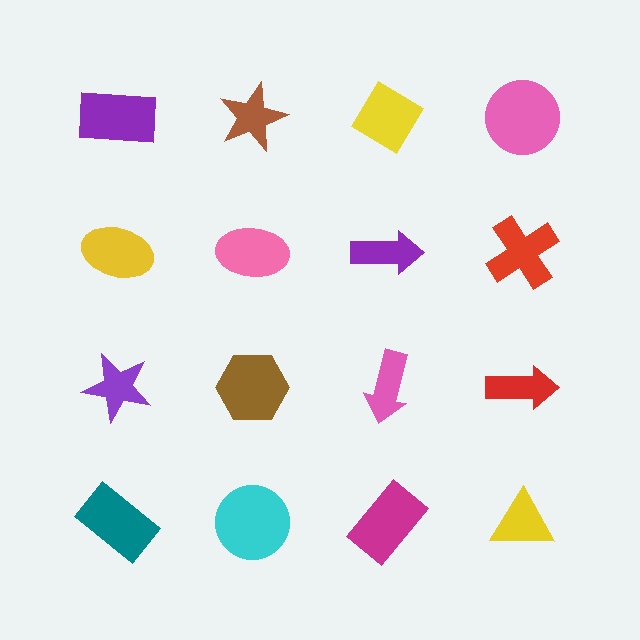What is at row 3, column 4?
A red arrow.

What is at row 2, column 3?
A purple arrow.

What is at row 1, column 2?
A brown star.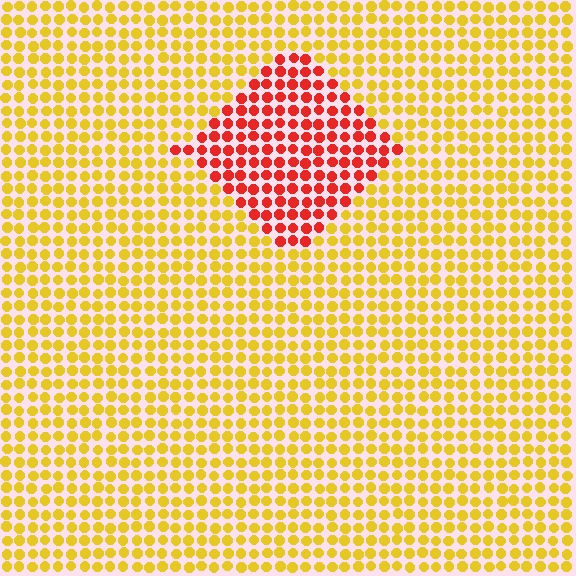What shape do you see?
I see a diamond.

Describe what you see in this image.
The image is filled with small yellow elements in a uniform arrangement. A diamond-shaped region is visible where the elements are tinted to a slightly different hue, forming a subtle color boundary.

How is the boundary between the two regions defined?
The boundary is defined purely by a slight shift in hue (about 50 degrees). Spacing, size, and orientation are identical on both sides.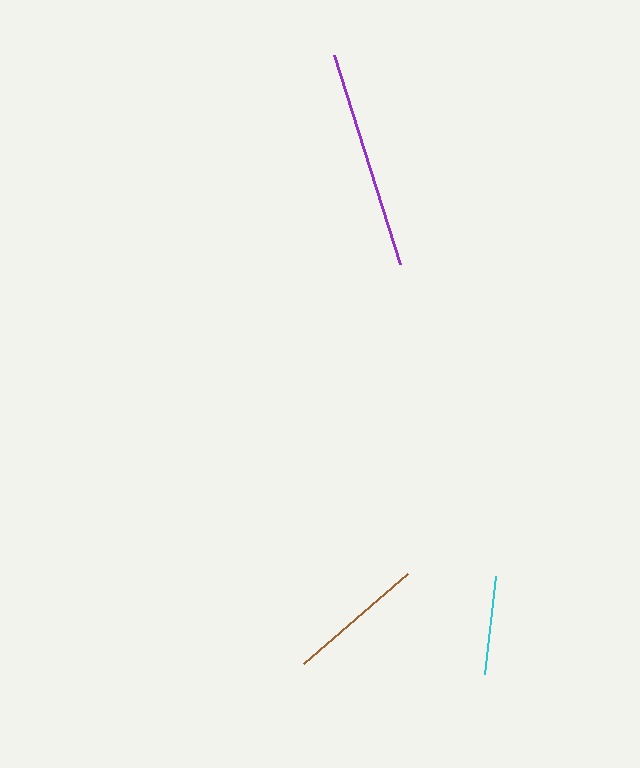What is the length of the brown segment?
The brown segment is approximately 138 pixels long.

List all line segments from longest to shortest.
From longest to shortest: purple, brown, cyan.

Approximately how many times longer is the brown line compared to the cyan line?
The brown line is approximately 1.4 times the length of the cyan line.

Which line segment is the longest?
The purple line is the longest at approximately 219 pixels.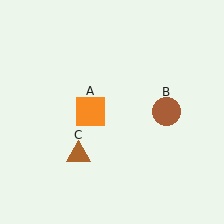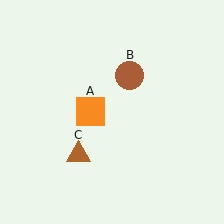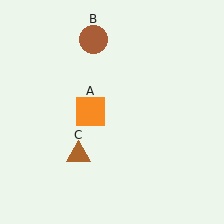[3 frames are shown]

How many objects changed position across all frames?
1 object changed position: brown circle (object B).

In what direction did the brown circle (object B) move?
The brown circle (object B) moved up and to the left.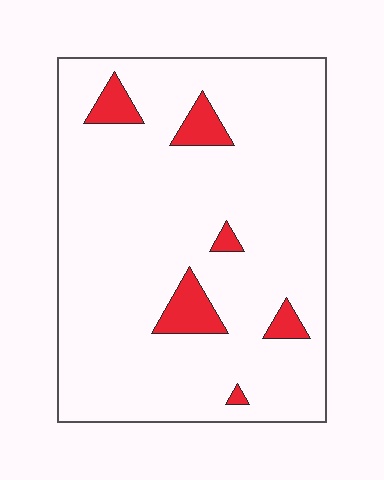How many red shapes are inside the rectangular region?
6.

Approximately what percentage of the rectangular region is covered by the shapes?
Approximately 10%.